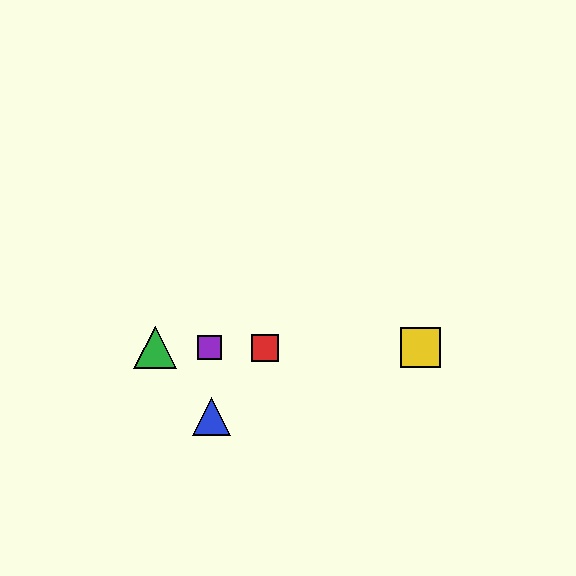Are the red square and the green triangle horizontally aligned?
Yes, both are at y≈348.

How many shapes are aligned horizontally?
4 shapes (the red square, the green triangle, the yellow square, the purple square) are aligned horizontally.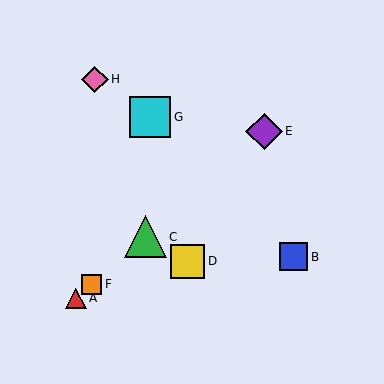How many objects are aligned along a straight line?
4 objects (A, C, E, F) are aligned along a straight line.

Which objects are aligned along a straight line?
Objects A, C, E, F are aligned along a straight line.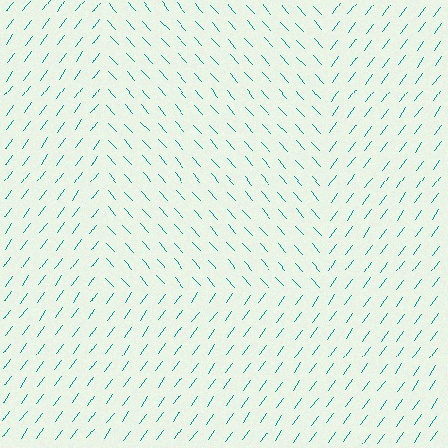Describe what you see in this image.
The image is filled with small teal line segments. A rectangle region in the image has lines oriented differently from the surrounding lines, creating a visible texture boundary.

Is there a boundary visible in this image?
Yes, there is a texture boundary formed by a change in line orientation.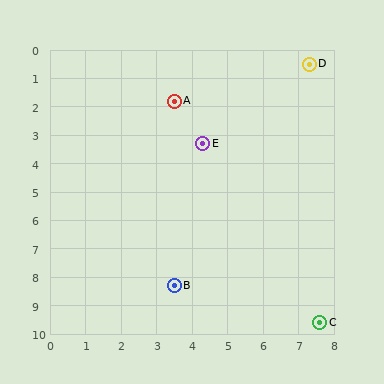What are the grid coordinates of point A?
Point A is at approximately (3.5, 1.8).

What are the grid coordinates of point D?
Point D is at approximately (7.3, 0.5).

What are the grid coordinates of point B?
Point B is at approximately (3.5, 8.3).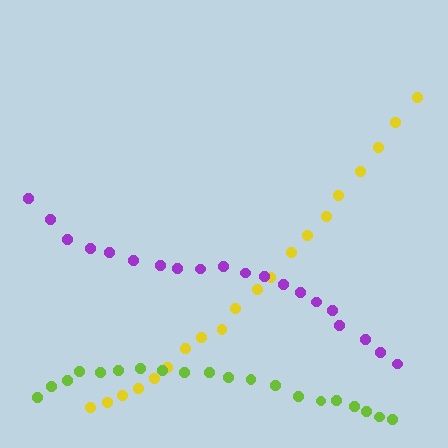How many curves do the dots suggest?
There are 3 distinct paths.